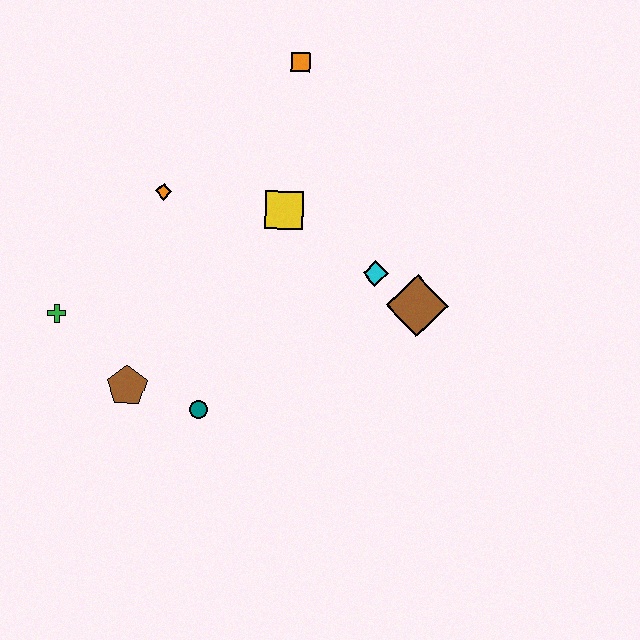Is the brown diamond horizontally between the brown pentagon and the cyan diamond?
No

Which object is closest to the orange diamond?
The yellow square is closest to the orange diamond.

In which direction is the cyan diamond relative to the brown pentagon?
The cyan diamond is to the right of the brown pentagon.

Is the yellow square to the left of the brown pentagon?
No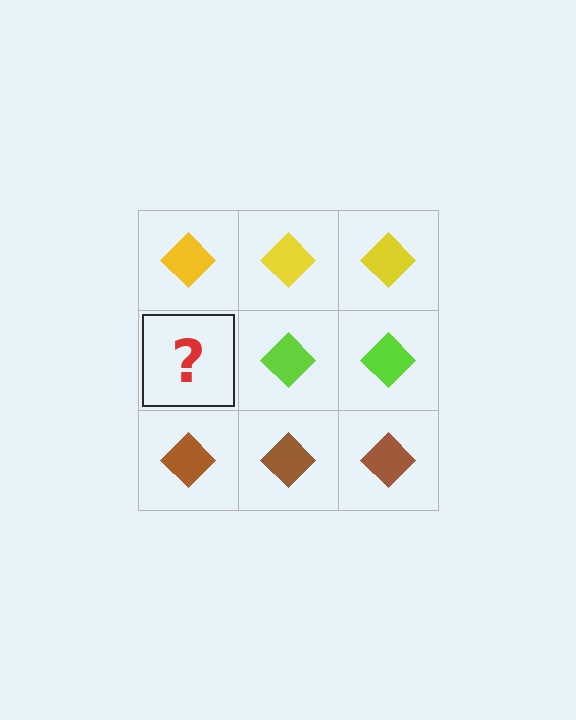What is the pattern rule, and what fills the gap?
The rule is that each row has a consistent color. The gap should be filled with a lime diamond.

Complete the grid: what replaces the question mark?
The question mark should be replaced with a lime diamond.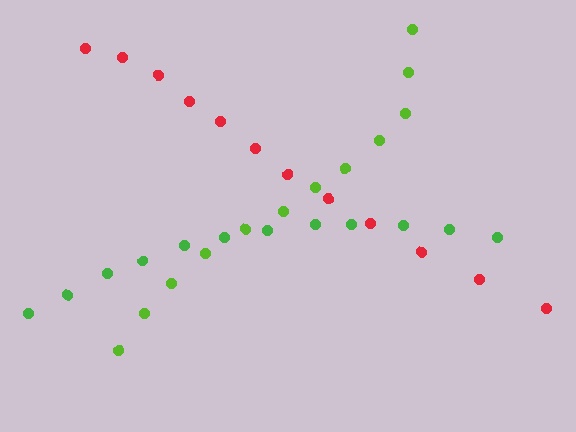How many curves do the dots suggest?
There are 3 distinct paths.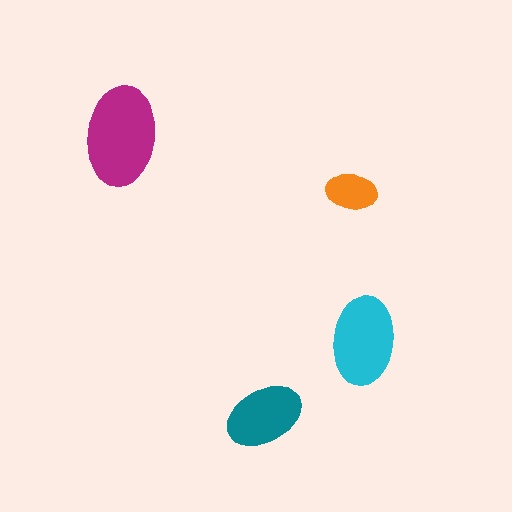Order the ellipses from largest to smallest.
the magenta one, the cyan one, the teal one, the orange one.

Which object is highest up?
The magenta ellipse is topmost.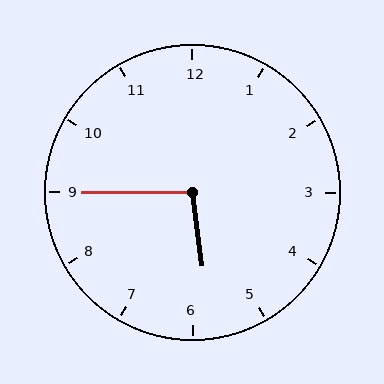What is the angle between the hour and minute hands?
Approximately 98 degrees.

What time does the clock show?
5:45.